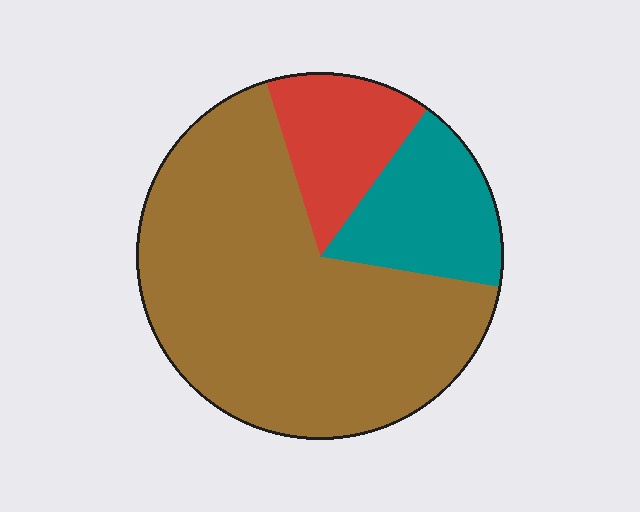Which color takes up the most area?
Brown, at roughly 70%.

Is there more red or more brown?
Brown.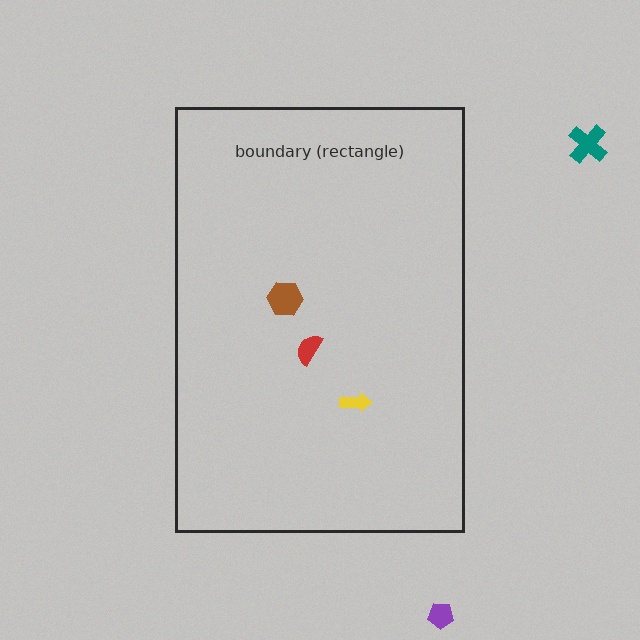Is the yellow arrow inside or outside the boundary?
Inside.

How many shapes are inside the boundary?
3 inside, 2 outside.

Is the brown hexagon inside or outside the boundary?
Inside.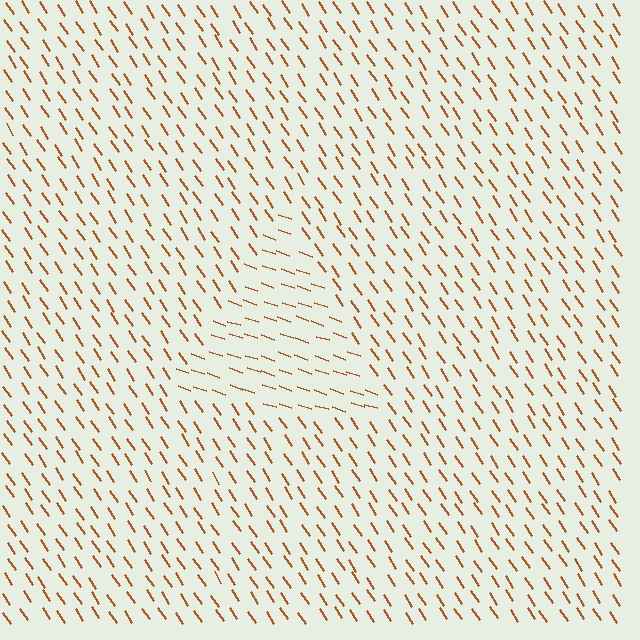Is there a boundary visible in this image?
Yes, there is a texture boundary formed by a change in line orientation.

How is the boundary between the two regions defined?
The boundary is defined purely by a change in line orientation (approximately 37 degrees difference). All lines are the same color and thickness.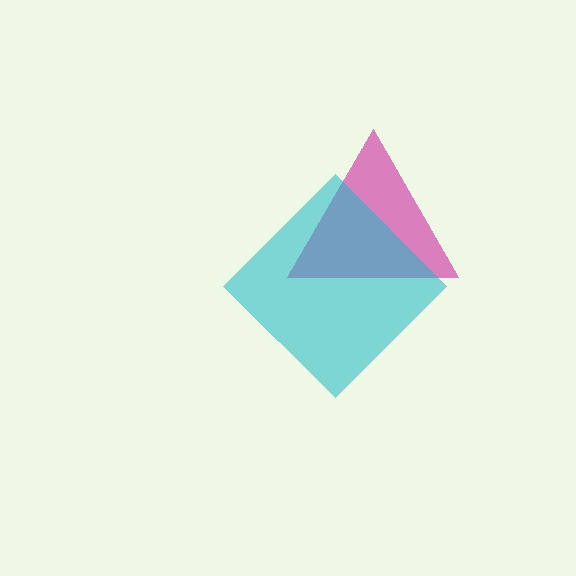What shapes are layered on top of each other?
The layered shapes are: a magenta triangle, a cyan diamond.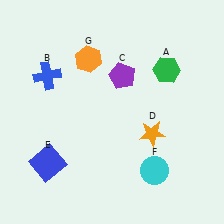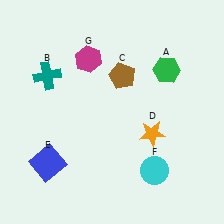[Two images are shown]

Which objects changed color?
B changed from blue to teal. C changed from purple to brown. G changed from orange to magenta.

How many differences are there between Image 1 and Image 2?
There are 3 differences between the two images.